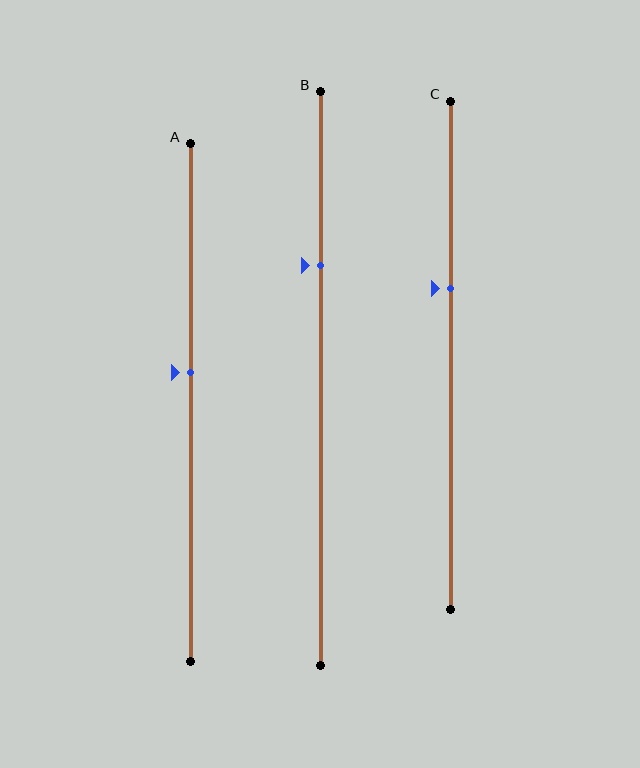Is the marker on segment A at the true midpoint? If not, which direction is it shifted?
No, the marker on segment A is shifted upward by about 6% of the segment length.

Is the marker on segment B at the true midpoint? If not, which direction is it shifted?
No, the marker on segment B is shifted upward by about 20% of the segment length.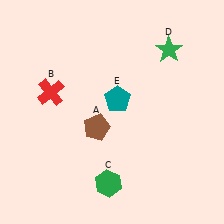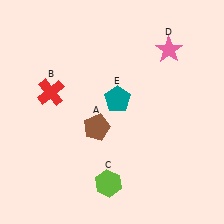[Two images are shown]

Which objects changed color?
C changed from green to lime. D changed from green to pink.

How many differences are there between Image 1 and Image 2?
There are 2 differences between the two images.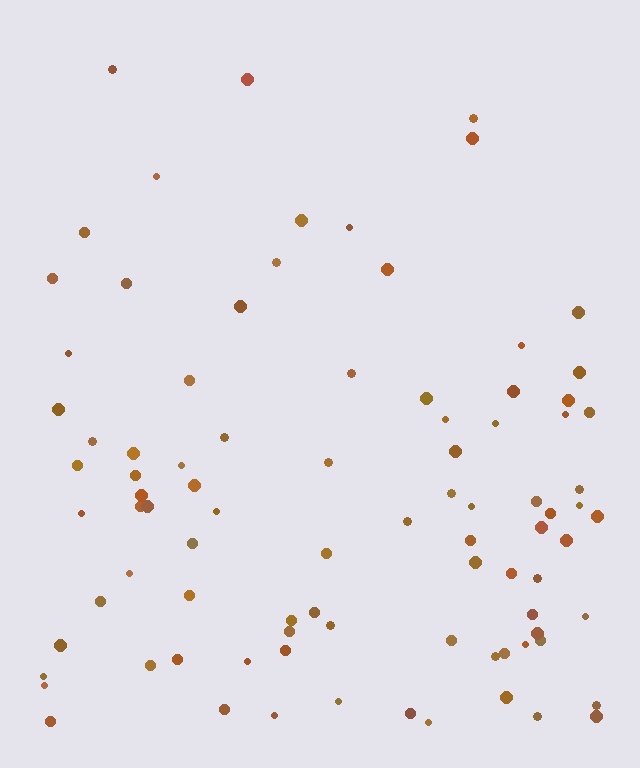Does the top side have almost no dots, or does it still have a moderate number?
Still a moderate number, just noticeably fewer than the bottom.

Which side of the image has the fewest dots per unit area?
The top.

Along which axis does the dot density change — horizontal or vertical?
Vertical.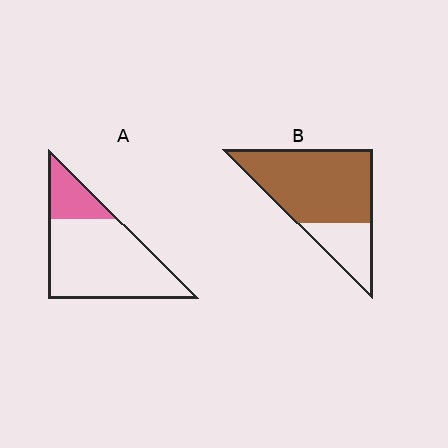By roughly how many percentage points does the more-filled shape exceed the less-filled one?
By roughly 55 percentage points (B over A).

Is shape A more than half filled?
No.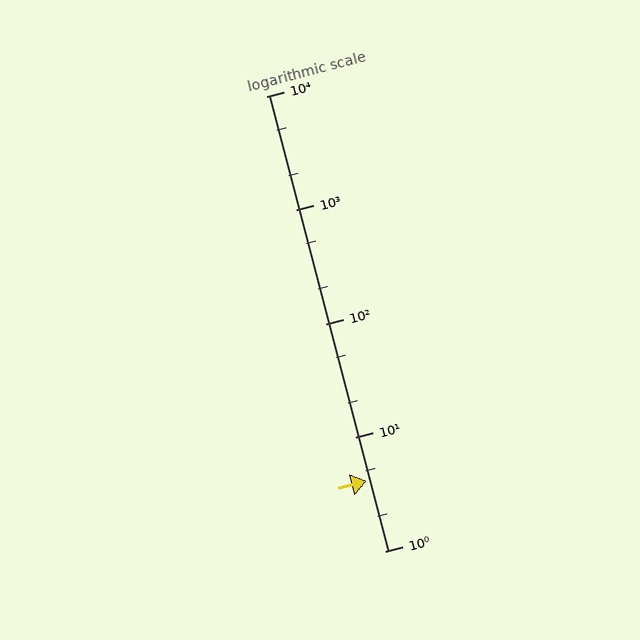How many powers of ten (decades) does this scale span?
The scale spans 4 decades, from 1 to 10000.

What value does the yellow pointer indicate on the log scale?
The pointer indicates approximately 4.1.